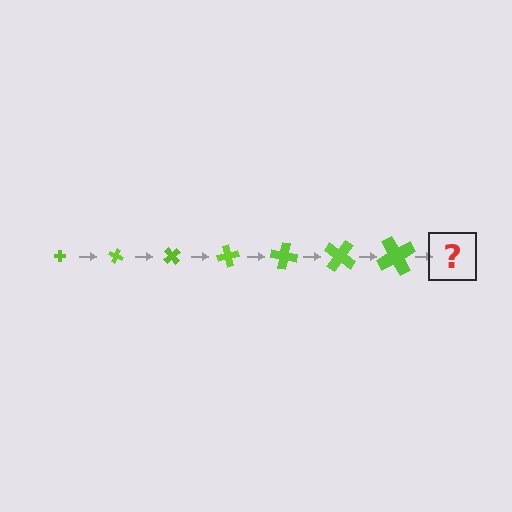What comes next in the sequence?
The next element should be a cross, larger than the previous one and rotated 175 degrees from the start.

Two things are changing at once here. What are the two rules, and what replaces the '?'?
The two rules are that the cross grows larger each step and it rotates 25 degrees each step. The '?' should be a cross, larger than the previous one and rotated 175 degrees from the start.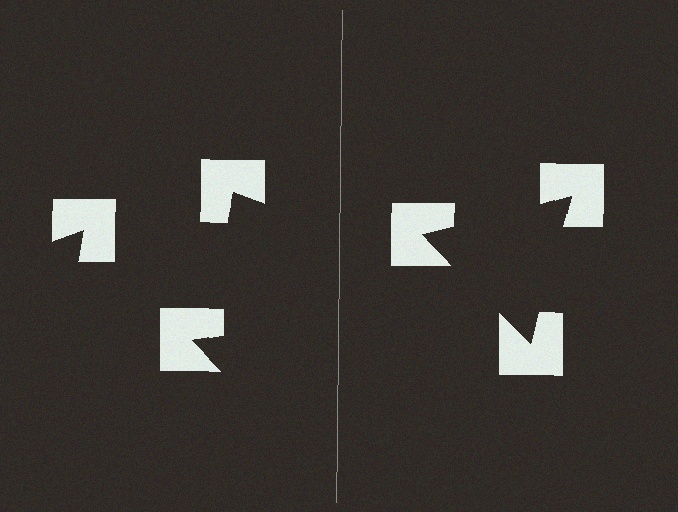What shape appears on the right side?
An illusory triangle.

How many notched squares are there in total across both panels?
6 — 3 on each side.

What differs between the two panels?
The notched squares are positioned identically on both sides; only the wedge orientations differ. On the right they align to a triangle; on the left they are misaligned.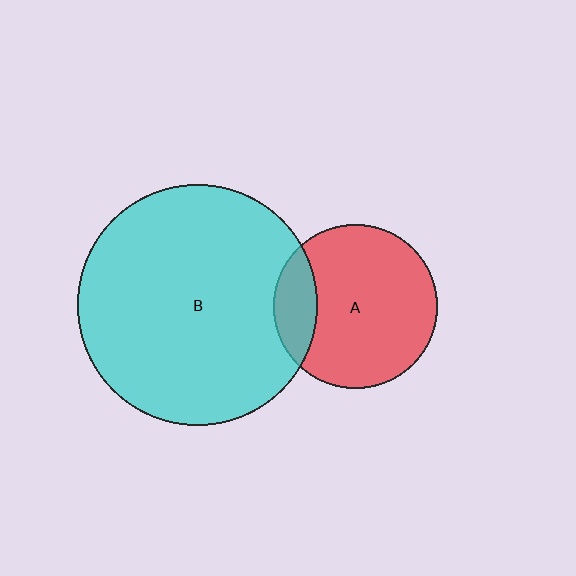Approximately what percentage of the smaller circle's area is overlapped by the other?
Approximately 20%.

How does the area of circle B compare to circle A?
Approximately 2.2 times.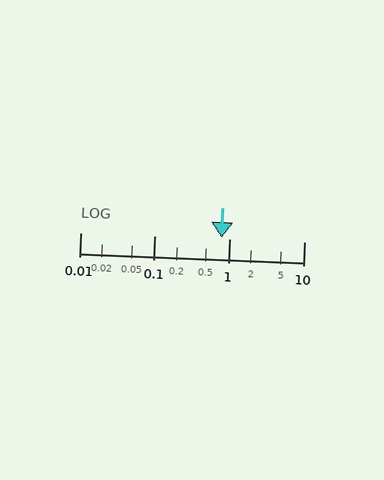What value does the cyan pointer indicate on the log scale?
The pointer indicates approximately 0.78.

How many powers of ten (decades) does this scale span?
The scale spans 3 decades, from 0.01 to 10.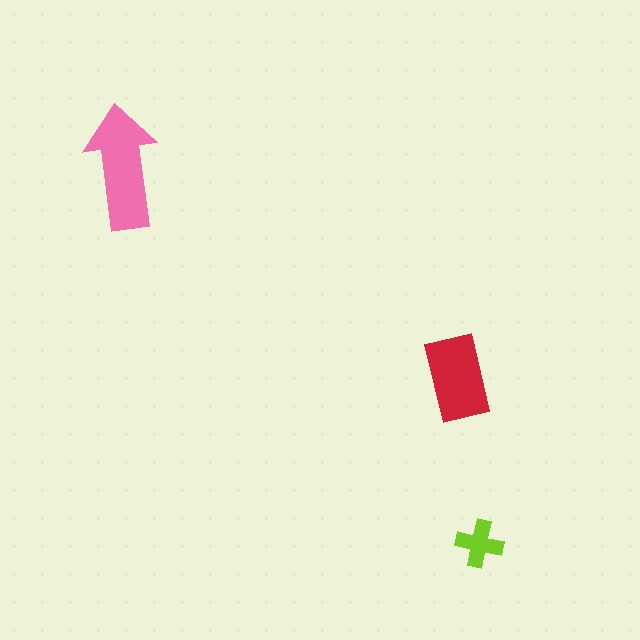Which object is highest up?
The pink arrow is topmost.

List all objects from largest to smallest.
The pink arrow, the red rectangle, the lime cross.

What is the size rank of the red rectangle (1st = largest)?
2nd.